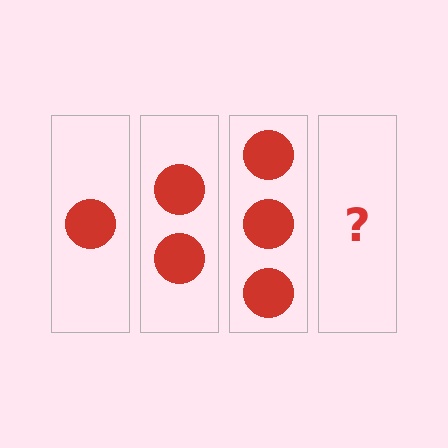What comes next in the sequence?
The next element should be 4 circles.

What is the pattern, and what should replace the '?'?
The pattern is that each step adds one more circle. The '?' should be 4 circles.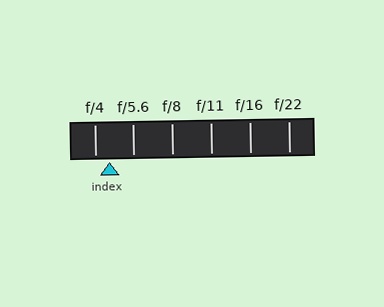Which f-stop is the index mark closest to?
The index mark is closest to f/4.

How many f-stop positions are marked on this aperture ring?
There are 6 f-stop positions marked.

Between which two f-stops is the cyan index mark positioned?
The index mark is between f/4 and f/5.6.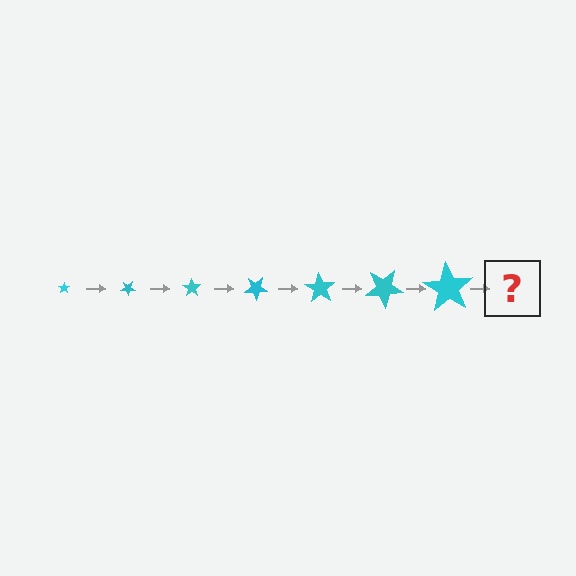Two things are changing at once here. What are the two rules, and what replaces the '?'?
The two rules are that the star grows larger each step and it rotates 35 degrees each step. The '?' should be a star, larger than the previous one and rotated 245 degrees from the start.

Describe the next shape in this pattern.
It should be a star, larger than the previous one and rotated 245 degrees from the start.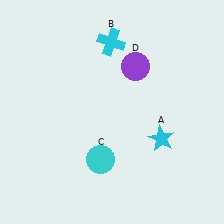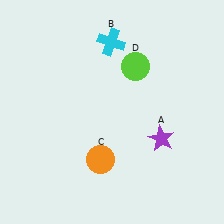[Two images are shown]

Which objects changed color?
A changed from cyan to purple. C changed from cyan to orange. D changed from purple to lime.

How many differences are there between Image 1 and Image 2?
There are 3 differences between the two images.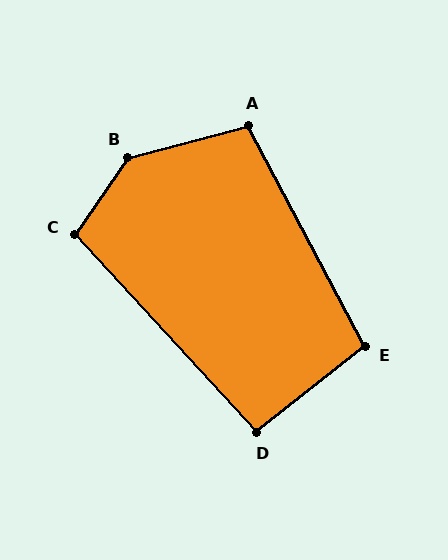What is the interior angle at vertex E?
Approximately 101 degrees (obtuse).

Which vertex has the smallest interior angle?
D, at approximately 94 degrees.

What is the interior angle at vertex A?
Approximately 103 degrees (obtuse).